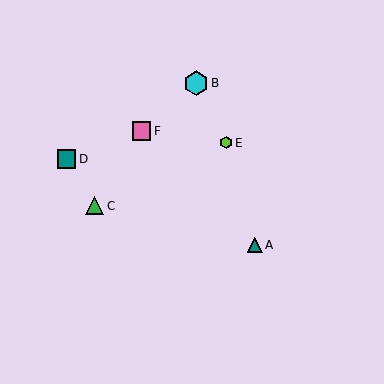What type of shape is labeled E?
Shape E is a lime hexagon.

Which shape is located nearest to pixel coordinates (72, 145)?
The teal square (labeled D) at (66, 159) is nearest to that location.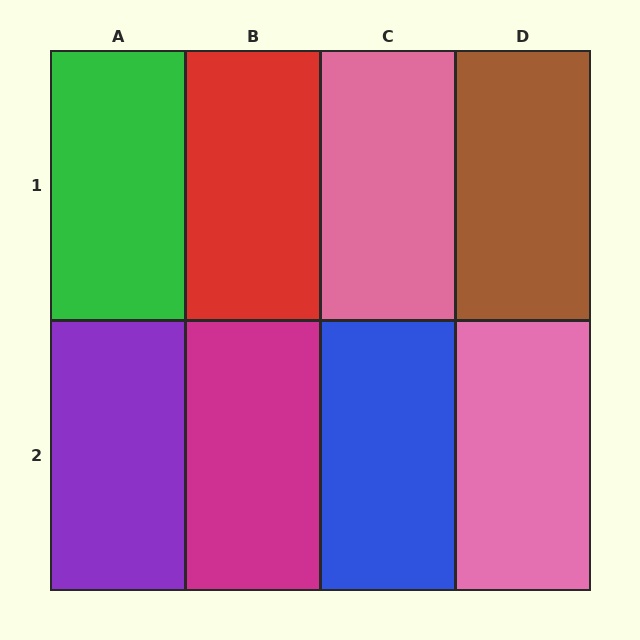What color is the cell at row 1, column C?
Pink.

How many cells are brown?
1 cell is brown.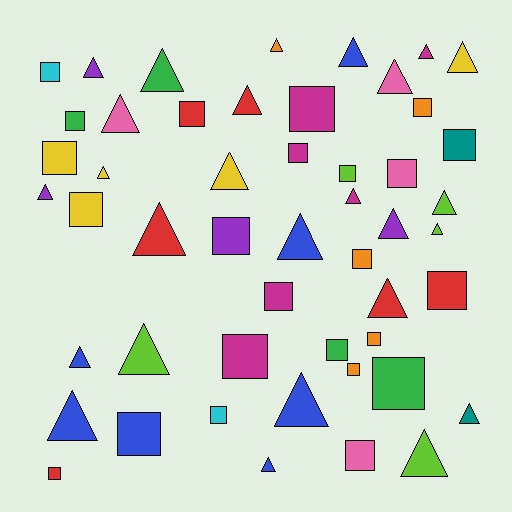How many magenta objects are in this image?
There are 6 magenta objects.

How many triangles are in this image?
There are 26 triangles.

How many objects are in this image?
There are 50 objects.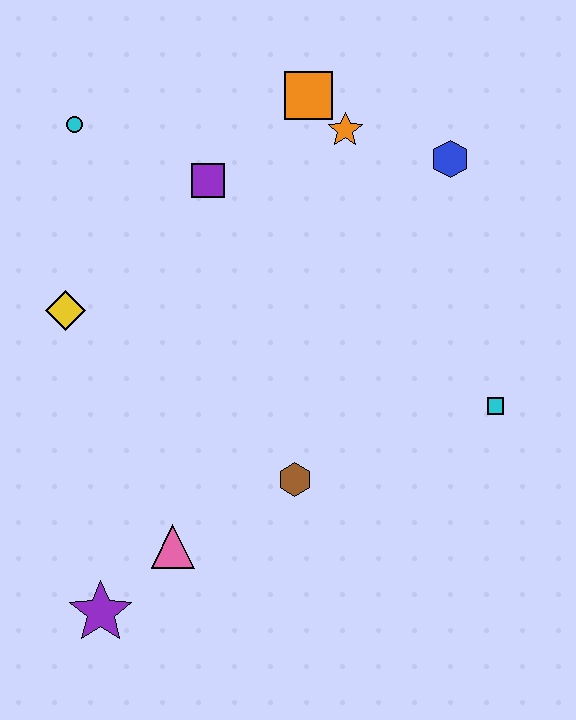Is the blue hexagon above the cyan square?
Yes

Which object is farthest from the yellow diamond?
The cyan square is farthest from the yellow diamond.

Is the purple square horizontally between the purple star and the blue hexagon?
Yes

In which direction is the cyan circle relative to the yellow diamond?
The cyan circle is above the yellow diamond.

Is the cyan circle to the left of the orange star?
Yes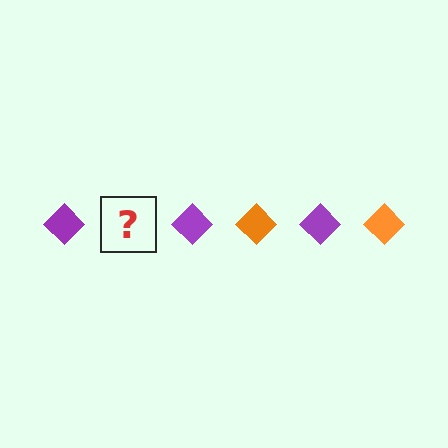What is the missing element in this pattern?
The missing element is an orange diamond.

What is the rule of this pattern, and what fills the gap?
The rule is that the pattern cycles through purple, orange diamonds. The gap should be filled with an orange diamond.